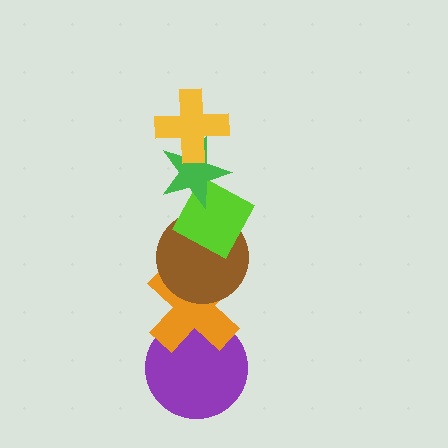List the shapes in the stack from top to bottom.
From top to bottom: the yellow cross, the green star, the lime diamond, the brown circle, the orange cross, the purple circle.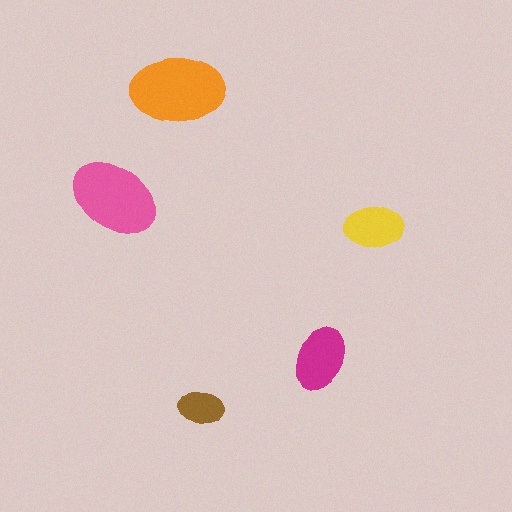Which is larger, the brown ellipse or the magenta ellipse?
The magenta one.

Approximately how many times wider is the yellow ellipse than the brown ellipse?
About 1.5 times wider.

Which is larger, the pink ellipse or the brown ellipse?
The pink one.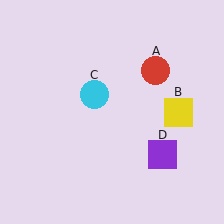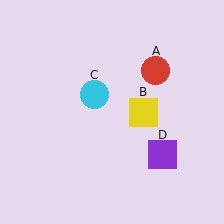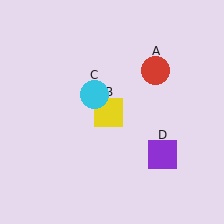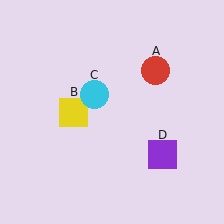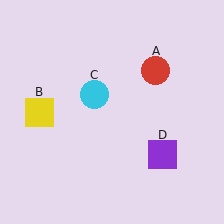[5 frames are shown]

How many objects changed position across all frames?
1 object changed position: yellow square (object B).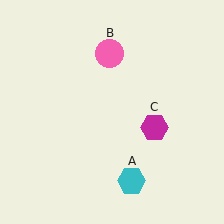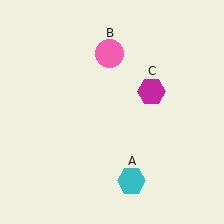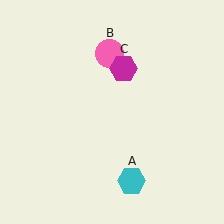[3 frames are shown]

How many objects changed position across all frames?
1 object changed position: magenta hexagon (object C).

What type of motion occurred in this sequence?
The magenta hexagon (object C) rotated counterclockwise around the center of the scene.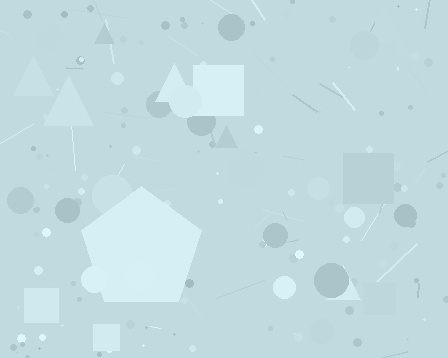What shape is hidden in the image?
A pentagon is hidden in the image.